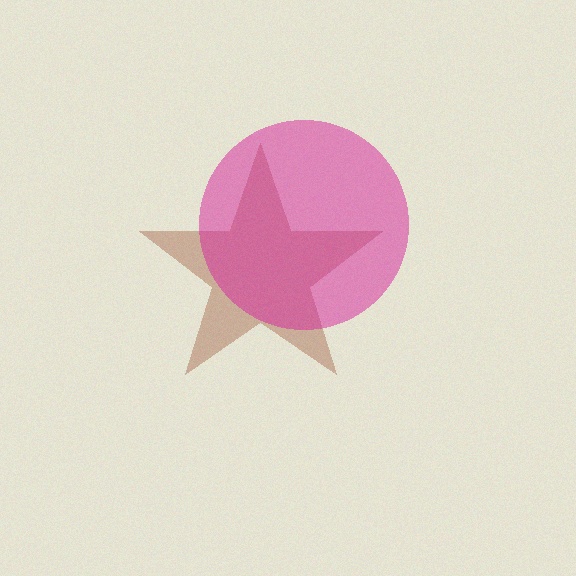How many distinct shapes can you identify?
There are 2 distinct shapes: a brown star, a magenta circle.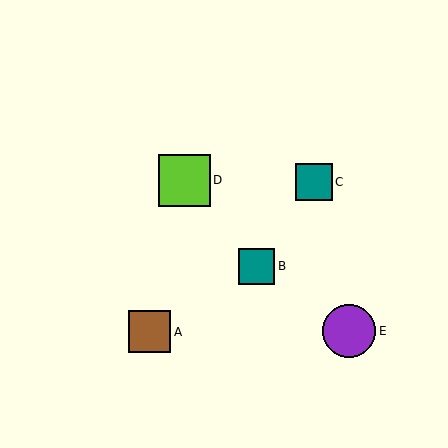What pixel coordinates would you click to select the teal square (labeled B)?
Click at (257, 266) to select the teal square B.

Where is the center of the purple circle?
The center of the purple circle is at (349, 331).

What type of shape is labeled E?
Shape E is a purple circle.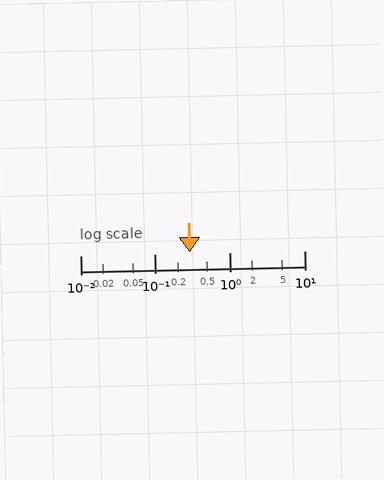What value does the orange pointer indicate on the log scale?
The pointer indicates approximately 0.29.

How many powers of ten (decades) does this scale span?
The scale spans 3 decades, from 0.01 to 10.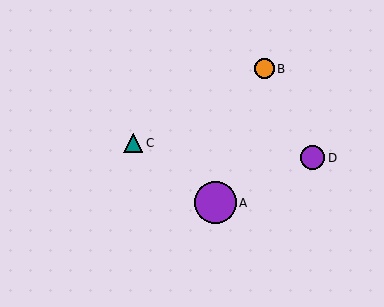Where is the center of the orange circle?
The center of the orange circle is at (264, 69).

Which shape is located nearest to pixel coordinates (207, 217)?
The purple circle (labeled A) at (215, 203) is nearest to that location.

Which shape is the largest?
The purple circle (labeled A) is the largest.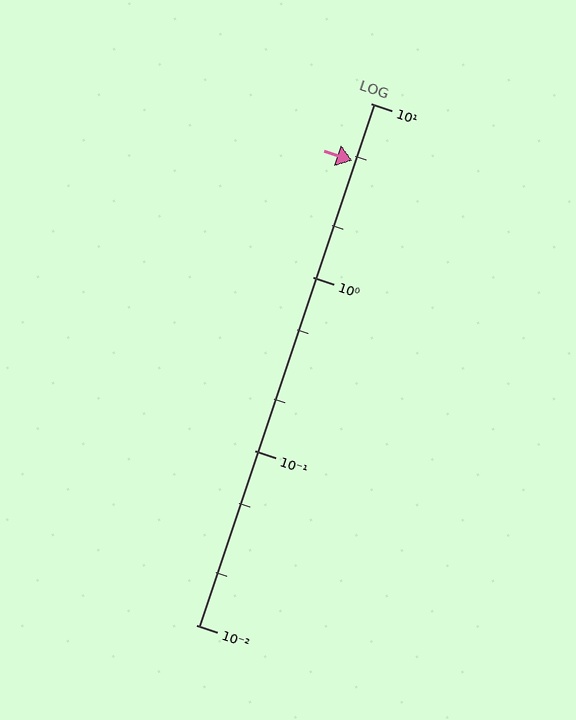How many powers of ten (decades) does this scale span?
The scale spans 3 decades, from 0.01 to 10.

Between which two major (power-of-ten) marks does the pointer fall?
The pointer is between 1 and 10.